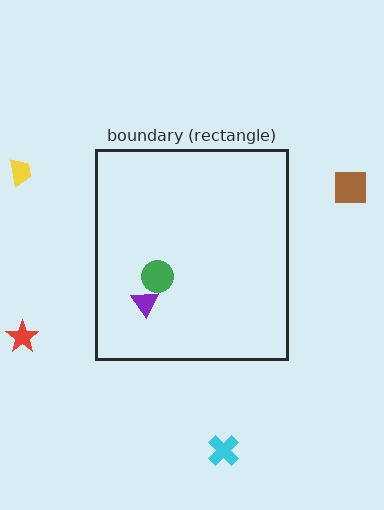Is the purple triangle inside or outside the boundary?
Inside.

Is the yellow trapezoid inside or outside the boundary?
Outside.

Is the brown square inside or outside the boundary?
Outside.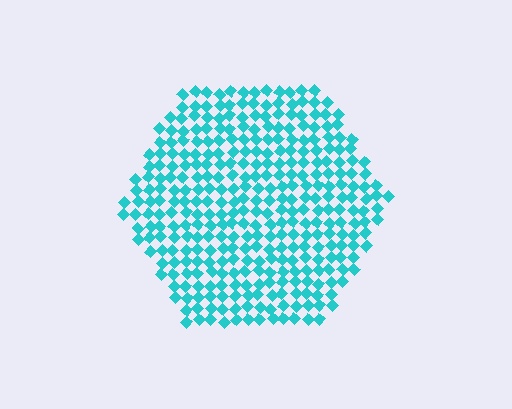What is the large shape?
The large shape is a hexagon.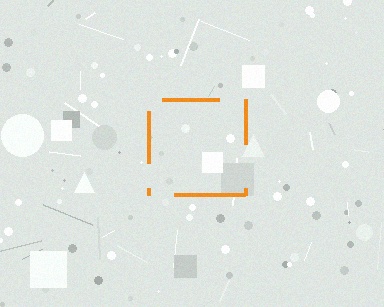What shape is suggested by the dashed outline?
The dashed outline suggests a square.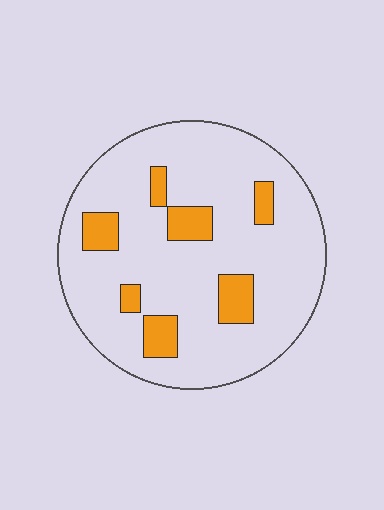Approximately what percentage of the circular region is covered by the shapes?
Approximately 15%.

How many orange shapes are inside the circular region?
7.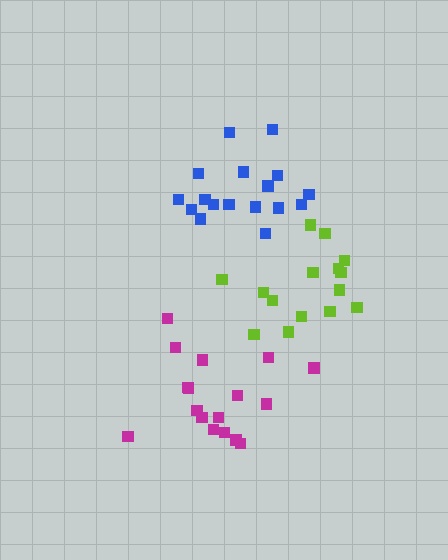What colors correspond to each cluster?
The clusters are colored: lime, blue, magenta.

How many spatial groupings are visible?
There are 3 spatial groupings.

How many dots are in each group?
Group 1: 15 dots, Group 2: 17 dots, Group 3: 17 dots (49 total).